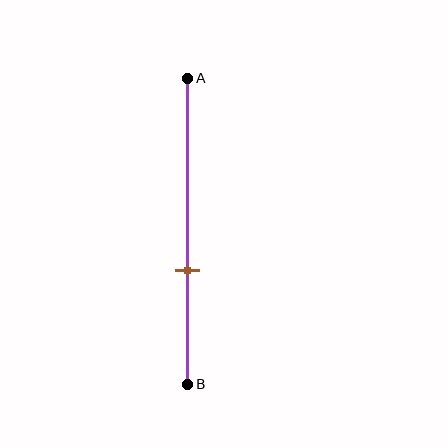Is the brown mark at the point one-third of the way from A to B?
No, the mark is at about 65% from A, not at the 33% one-third point.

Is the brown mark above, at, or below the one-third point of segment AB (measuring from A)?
The brown mark is below the one-third point of segment AB.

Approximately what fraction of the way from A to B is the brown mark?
The brown mark is approximately 65% of the way from A to B.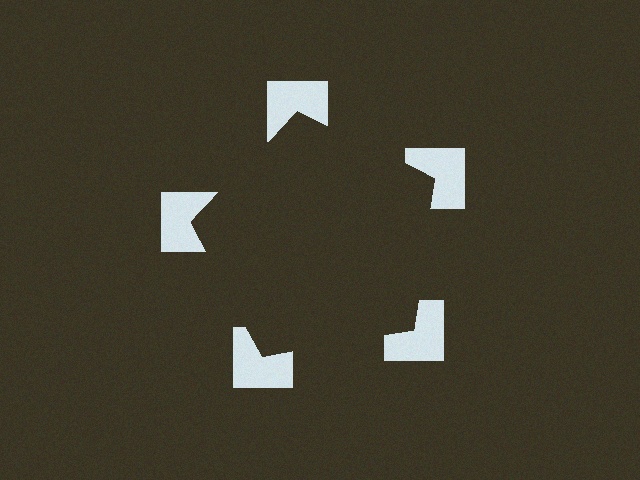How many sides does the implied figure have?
5 sides.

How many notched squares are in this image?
There are 5 — one at each vertex of the illusory pentagon.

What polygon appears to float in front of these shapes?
An illusory pentagon — its edges are inferred from the aligned wedge cuts in the notched squares, not physically drawn.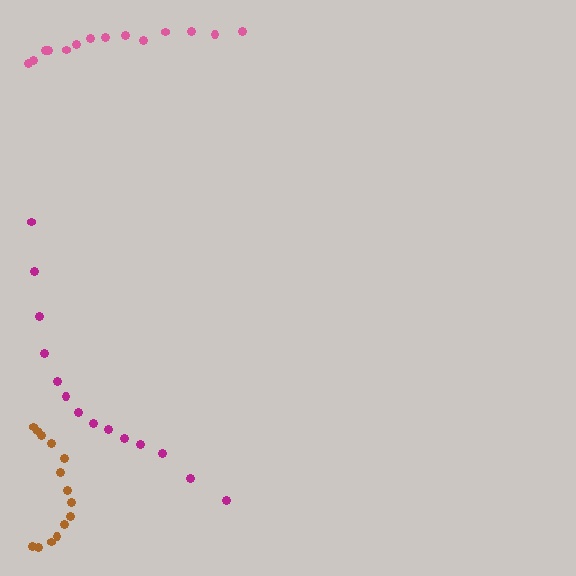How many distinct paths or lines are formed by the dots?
There are 3 distinct paths.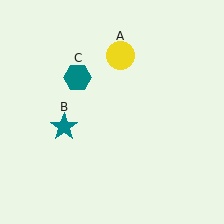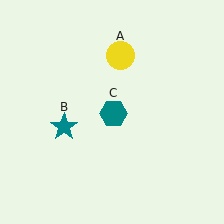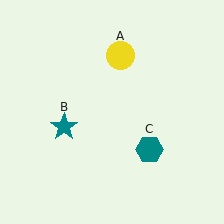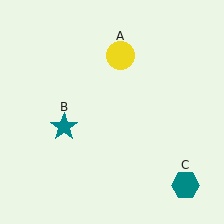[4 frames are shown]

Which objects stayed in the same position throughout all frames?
Yellow circle (object A) and teal star (object B) remained stationary.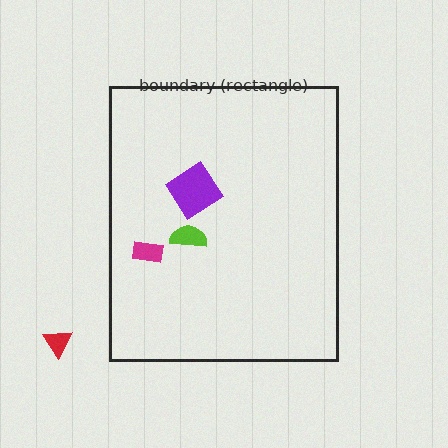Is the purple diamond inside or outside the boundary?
Inside.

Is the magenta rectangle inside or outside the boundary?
Inside.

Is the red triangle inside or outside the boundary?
Outside.